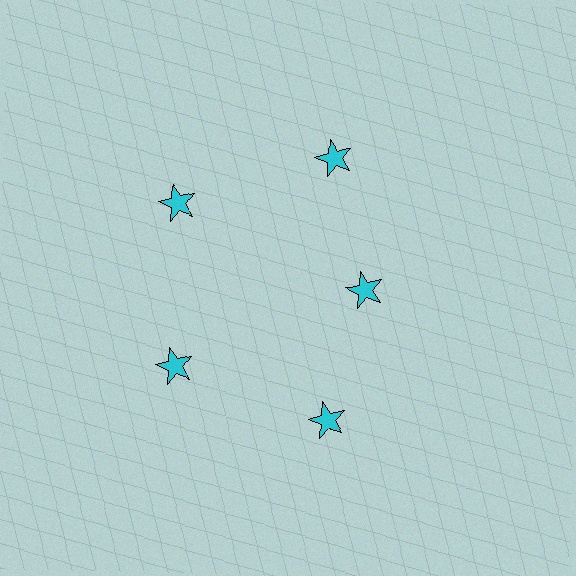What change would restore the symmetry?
The symmetry would be restored by moving it outward, back onto the ring so that all 5 stars sit at equal angles and equal distance from the center.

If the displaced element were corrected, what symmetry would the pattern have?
It would have 5-fold rotational symmetry — the pattern would map onto itself every 72 degrees.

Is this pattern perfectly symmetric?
No. The 5 cyan stars are arranged in a ring, but one element near the 3 o'clock position is pulled inward toward the center, breaking the 5-fold rotational symmetry.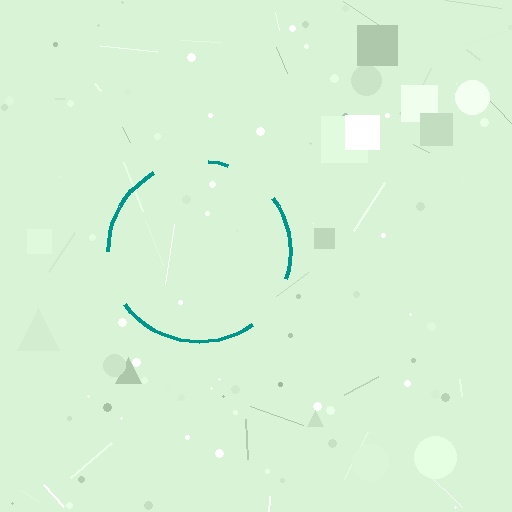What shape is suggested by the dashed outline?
The dashed outline suggests a circle.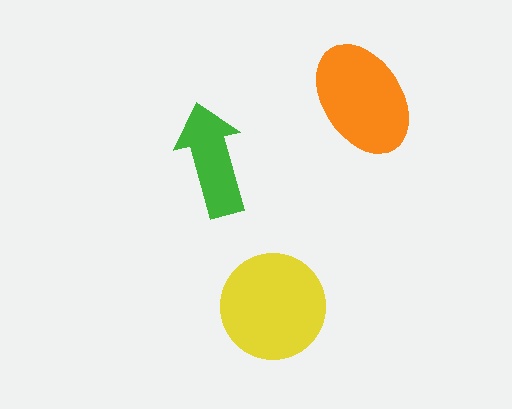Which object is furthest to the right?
The orange ellipse is rightmost.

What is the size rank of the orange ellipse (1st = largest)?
2nd.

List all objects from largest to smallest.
The yellow circle, the orange ellipse, the green arrow.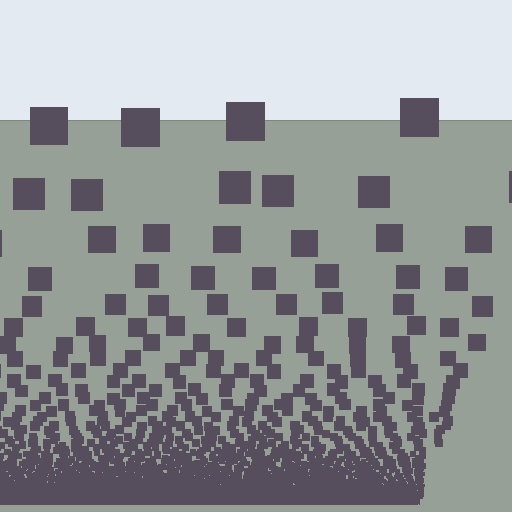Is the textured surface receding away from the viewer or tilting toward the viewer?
The surface appears to tilt toward the viewer. Texture elements get larger and sparser toward the top.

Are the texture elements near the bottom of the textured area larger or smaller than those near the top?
Smaller. The gradient is inverted — elements near the bottom are smaller and denser.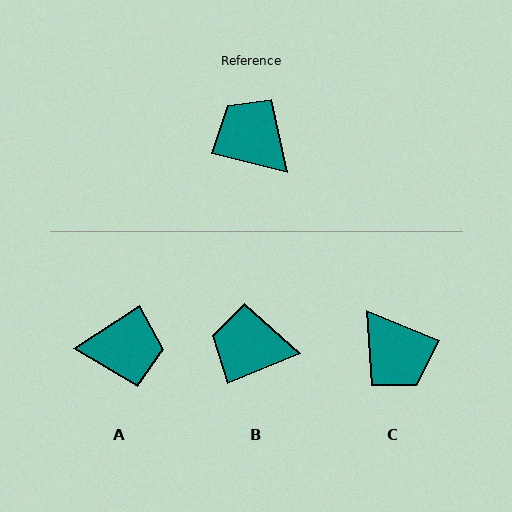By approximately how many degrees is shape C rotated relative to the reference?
Approximately 172 degrees counter-clockwise.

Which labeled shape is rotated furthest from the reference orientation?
C, about 172 degrees away.